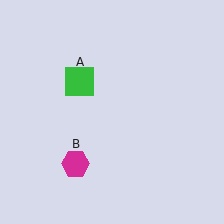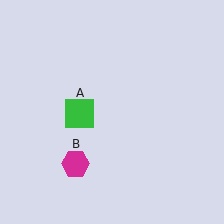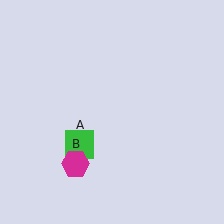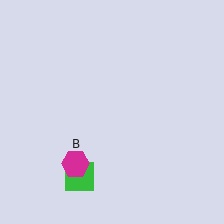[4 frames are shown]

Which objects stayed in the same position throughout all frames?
Magenta hexagon (object B) remained stationary.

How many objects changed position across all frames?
1 object changed position: green square (object A).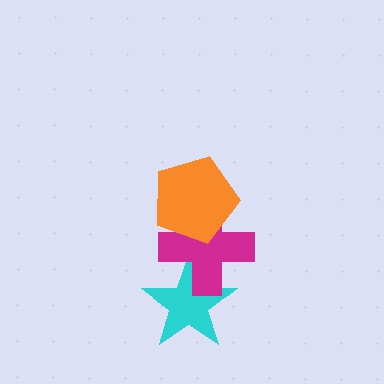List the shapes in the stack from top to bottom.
From top to bottom: the orange pentagon, the magenta cross, the cyan star.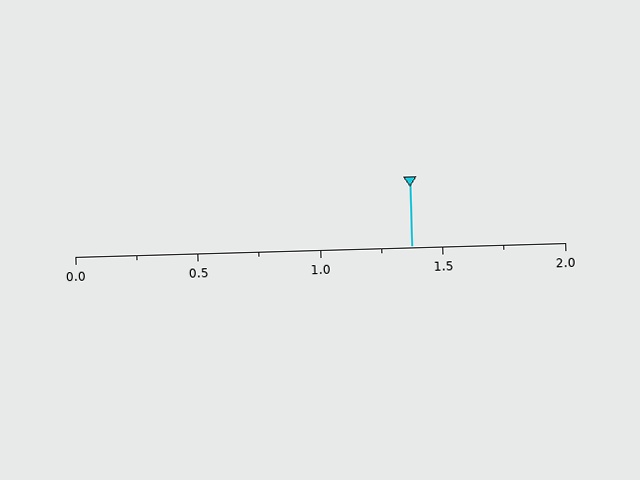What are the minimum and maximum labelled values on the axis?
The axis runs from 0.0 to 2.0.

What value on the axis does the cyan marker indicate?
The marker indicates approximately 1.38.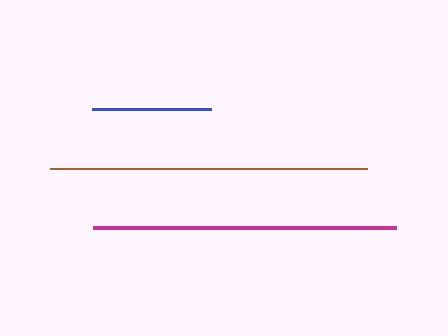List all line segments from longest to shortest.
From longest to shortest: brown, magenta, blue.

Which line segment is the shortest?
The blue line is the shortest at approximately 119 pixels.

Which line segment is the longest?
The brown line is the longest at approximately 317 pixels.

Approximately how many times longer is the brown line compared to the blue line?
The brown line is approximately 2.7 times the length of the blue line.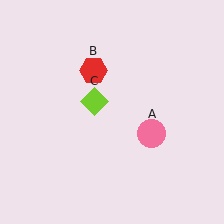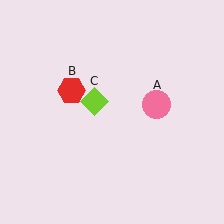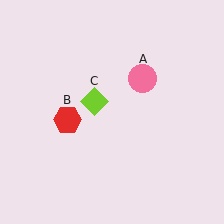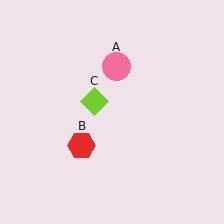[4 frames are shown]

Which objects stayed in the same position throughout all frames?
Lime diamond (object C) remained stationary.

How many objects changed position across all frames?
2 objects changed position: pink circle (object A), red hexagon (object B).